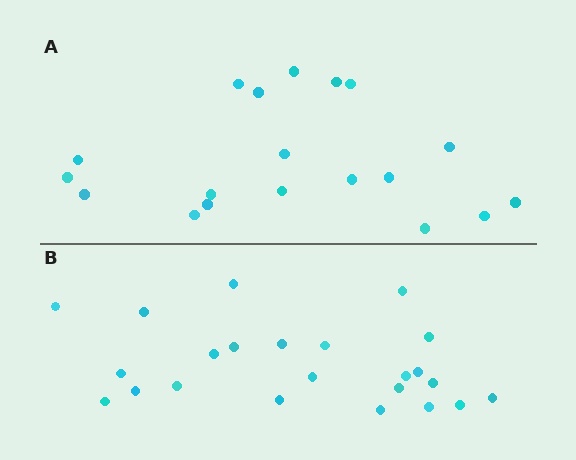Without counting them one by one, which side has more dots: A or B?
Region B (the bottom region) has more dots.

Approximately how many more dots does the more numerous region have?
Region B has about 4 more dots than region A.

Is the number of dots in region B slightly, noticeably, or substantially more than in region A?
Region B has only slightly more — the two regions are fairly close. The ratio is roughly 1.2 to 1.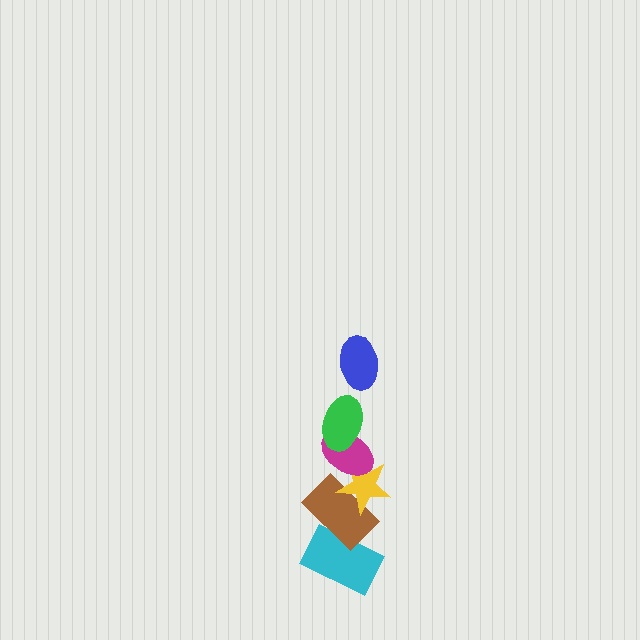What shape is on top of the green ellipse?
The blue ellipse is on top of the green ellipse.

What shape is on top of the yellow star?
The magenta ellipse is on top of the yellow star.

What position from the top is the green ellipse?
The green ellipse is 2nd from the top.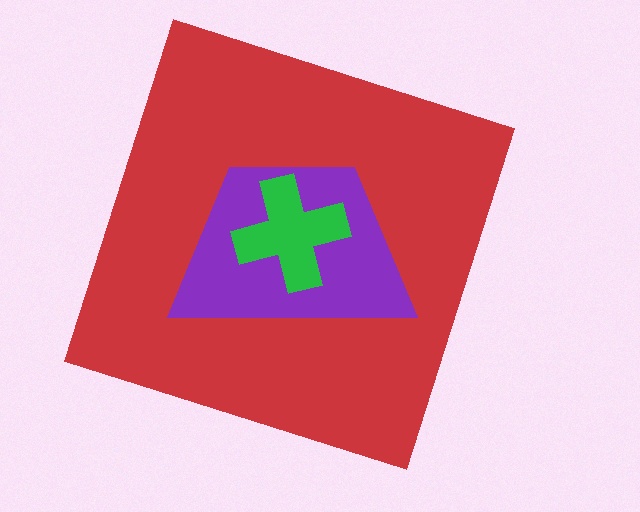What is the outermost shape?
The red square.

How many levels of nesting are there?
3.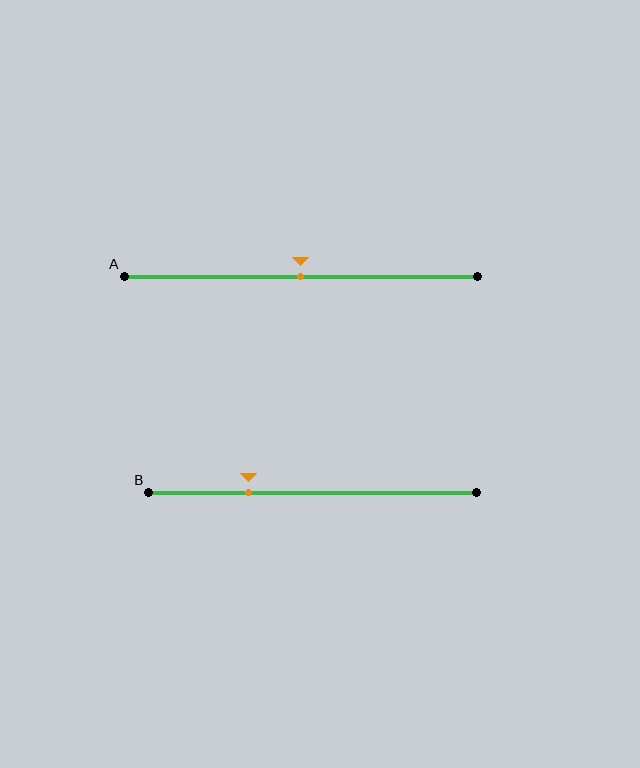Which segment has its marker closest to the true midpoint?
Segment A has its marker closest to the true midpoint.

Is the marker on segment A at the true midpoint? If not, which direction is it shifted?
Yes, the marker on segment A is at the true midpoint.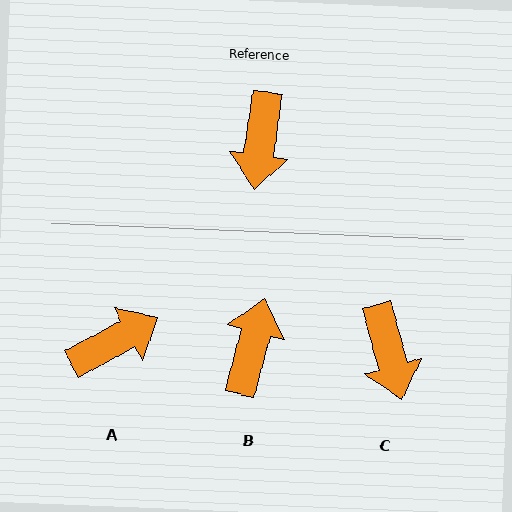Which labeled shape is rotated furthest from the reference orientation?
B, about 173 degrees away.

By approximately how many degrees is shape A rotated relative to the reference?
Approximately 126 degrees counter-clockwise.